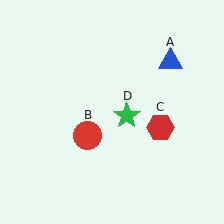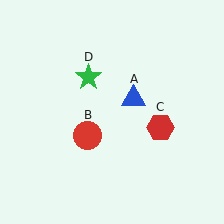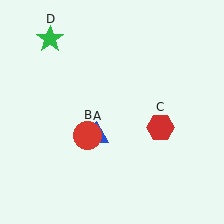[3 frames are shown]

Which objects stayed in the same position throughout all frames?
Red circle (object B) and red hexagon (object C) remained stationary.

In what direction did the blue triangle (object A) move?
The blue triangle (object A) moved down and to the left.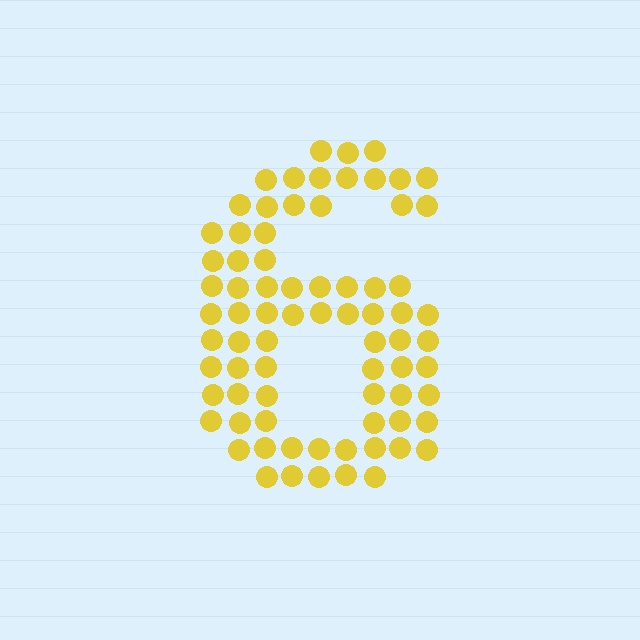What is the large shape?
The large shape is the digit 6.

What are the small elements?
The small elements are circles.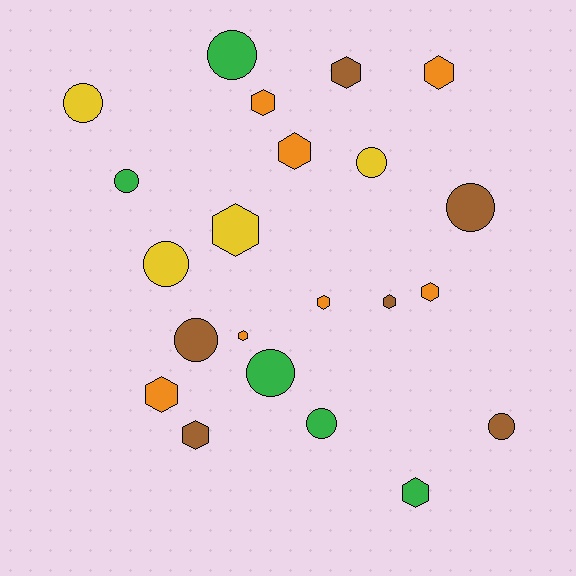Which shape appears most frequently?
Hexagon, with 12 objects.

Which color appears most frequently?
Orange, with 7 objects.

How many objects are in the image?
There are 22 objects.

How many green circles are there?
There are 4 green circles.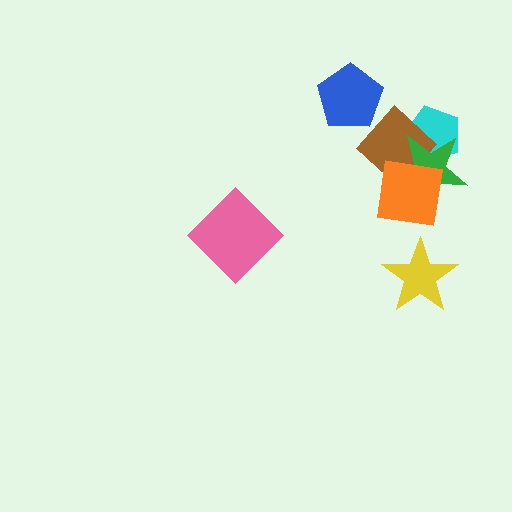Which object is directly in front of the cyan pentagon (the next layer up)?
The brown diamond is directly in front of the cyan pentagon.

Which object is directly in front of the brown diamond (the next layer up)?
The green star is directly in front of the brown diamond.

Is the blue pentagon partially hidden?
Yes, it is partially covered by another shape.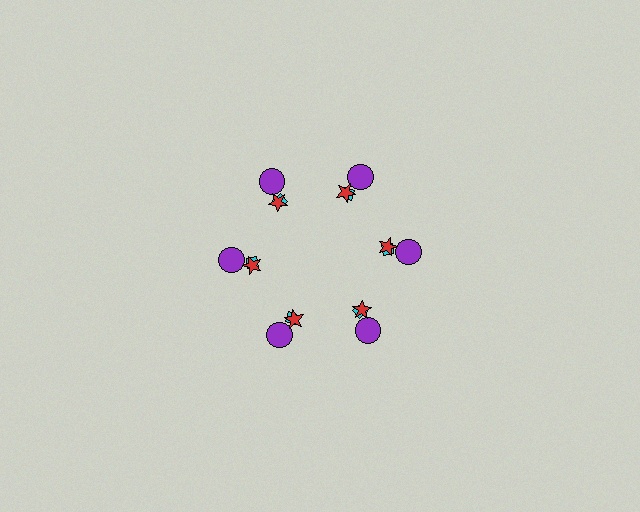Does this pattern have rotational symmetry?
Yes, this pattern has 6-fold rotational symmetry. It looks the same after rotating 60 degrees around the center.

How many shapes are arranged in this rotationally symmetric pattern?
There are 18 shapes, arranged in 6 groups of 3.